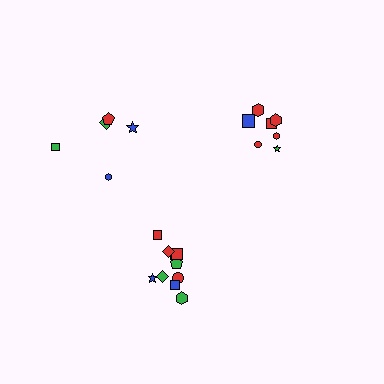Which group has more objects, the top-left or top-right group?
The top-right group.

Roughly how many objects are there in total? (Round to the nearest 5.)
Roughly 25 objects in total.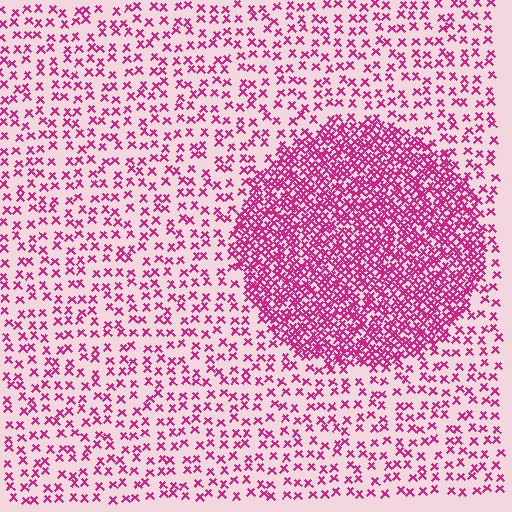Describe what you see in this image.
The image contains small magenta elements arranged at two different densities. A circle-shaped region is visible where the elements are more densely packed than the surrounding area.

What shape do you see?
I see a circle.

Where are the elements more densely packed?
The elements are more densely packed inside the circle boundary.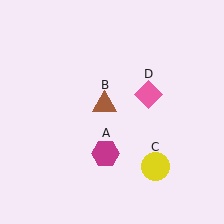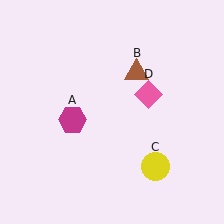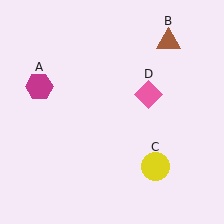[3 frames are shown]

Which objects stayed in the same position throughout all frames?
Yellow circle (object C) and pink diamond (object D) remained stationary.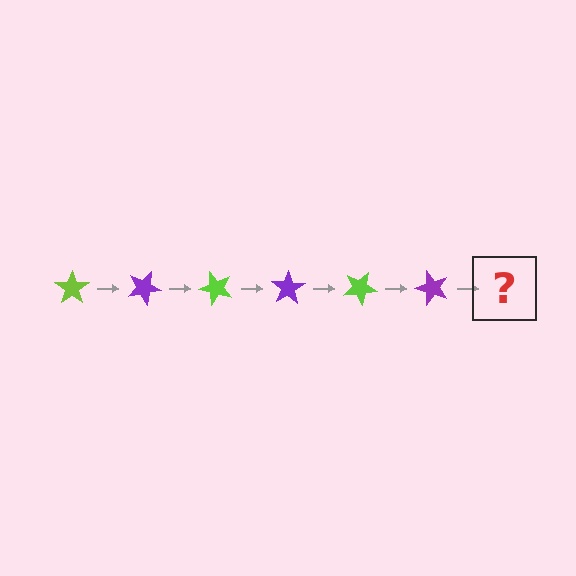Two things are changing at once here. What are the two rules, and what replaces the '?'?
The two rules are that it rotates 25 degrees each step and the color cycles through lime and purple. The '?' should be a lime star, rotated 150 degrees from the start.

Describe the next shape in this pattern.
It should be a lime star, rotated 150 degrees from the start.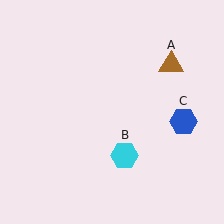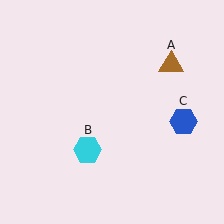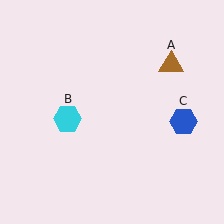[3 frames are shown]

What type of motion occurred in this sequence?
The cyan hexagon (object B) rotated clockwise around the center of the scene.